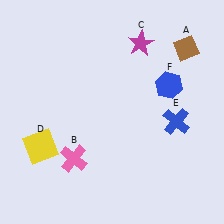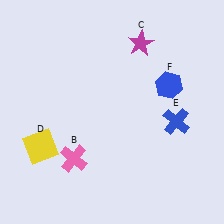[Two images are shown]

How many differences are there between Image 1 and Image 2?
There is 1 difference between the two images.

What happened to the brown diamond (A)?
The brown diamond (A) was removed in Image 2. It was in the top-right area of Image 1.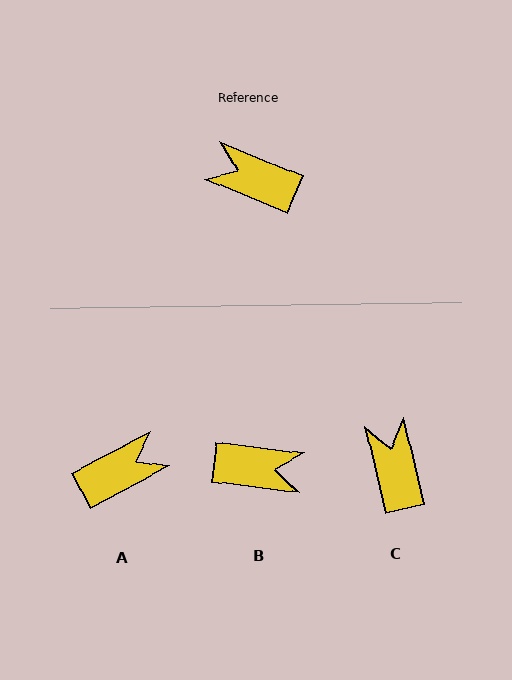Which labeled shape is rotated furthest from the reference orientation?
B, about 165 degrees away.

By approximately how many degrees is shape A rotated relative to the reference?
Approximately 130 degrees clockwise.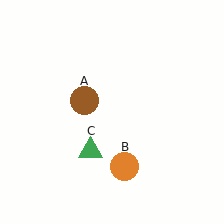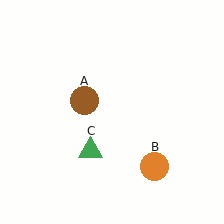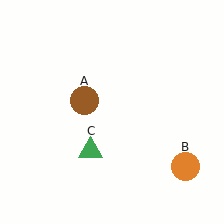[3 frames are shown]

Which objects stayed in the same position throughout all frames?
Brown circle (object A) and green triangle (object C) remained stationary.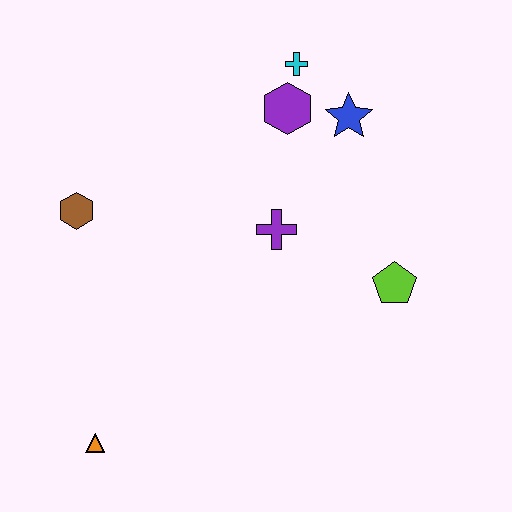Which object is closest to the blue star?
The purple hexagon is closest to the blue star.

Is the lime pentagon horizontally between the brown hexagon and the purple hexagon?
No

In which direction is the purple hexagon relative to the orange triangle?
The purple hexagon is above the orange triangle.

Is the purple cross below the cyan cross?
Yes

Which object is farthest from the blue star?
The orange triangle is farthest from the blue star.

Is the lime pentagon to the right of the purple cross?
Yes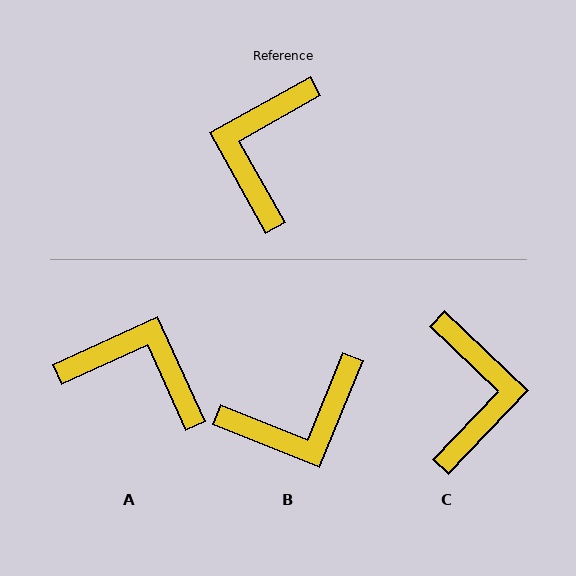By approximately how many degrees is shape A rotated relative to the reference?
Approximately 95 degrees clockwise.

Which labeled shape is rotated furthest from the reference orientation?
C, about 163 degrees away.